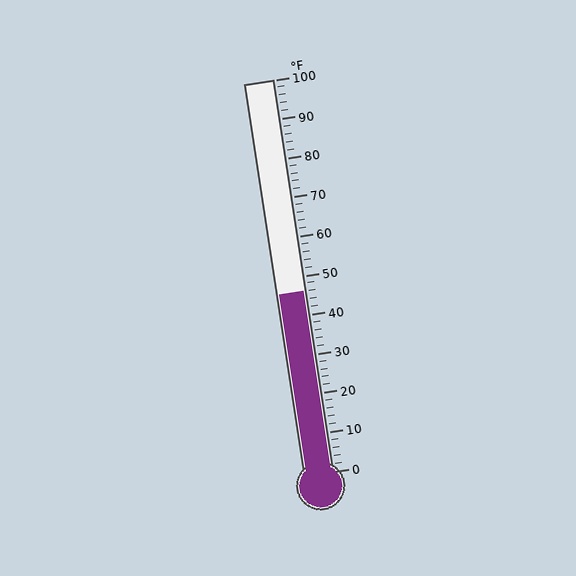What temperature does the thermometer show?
The thermometer shows approximately 46°F.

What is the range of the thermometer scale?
The thermometer scale ranges from 0°F to 100°F.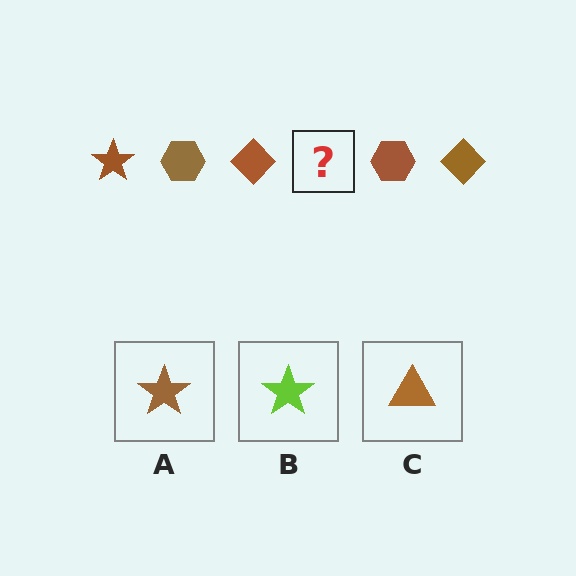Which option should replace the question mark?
Option A.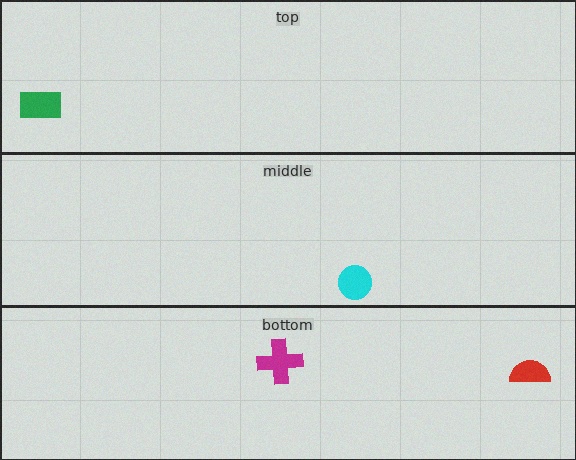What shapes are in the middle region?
The cyan circle.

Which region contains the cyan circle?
The middle region.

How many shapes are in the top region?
1.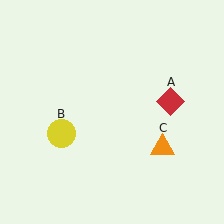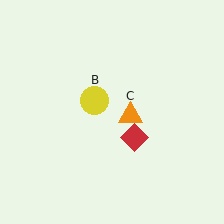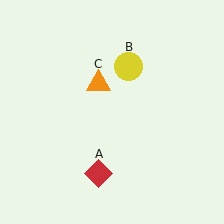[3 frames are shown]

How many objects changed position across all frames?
3 objects changed position: red diamond (object A), yellow circle (object B), orange triangle (object C).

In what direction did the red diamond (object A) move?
The red diamond (object A) moved down and to the left.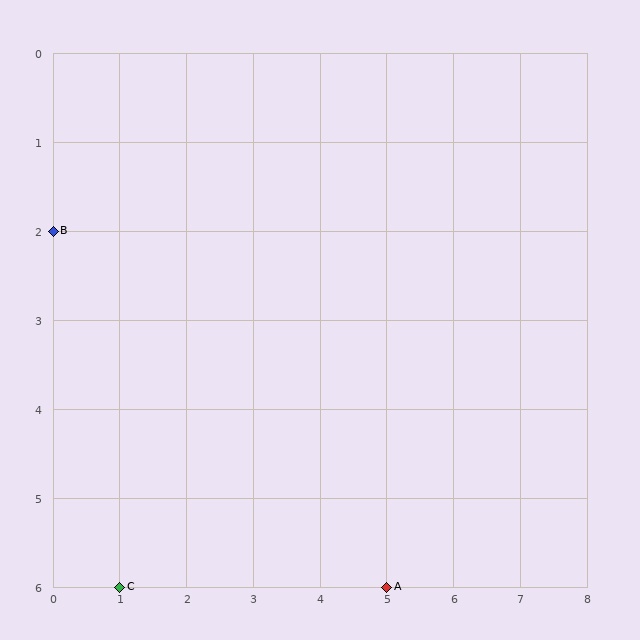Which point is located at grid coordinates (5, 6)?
Point A is at (5, 6).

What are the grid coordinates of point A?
Point A is at grid coordinates (5, 6).